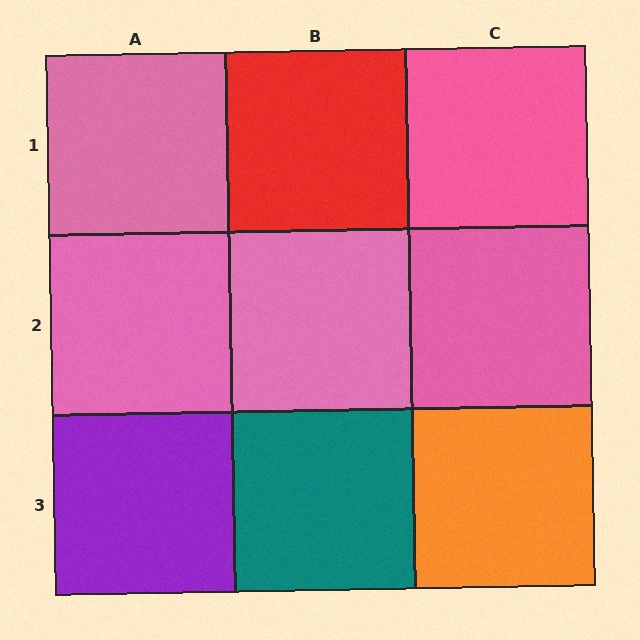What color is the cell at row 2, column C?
Pink.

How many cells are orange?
1 cell is orange.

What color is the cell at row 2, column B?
Pink.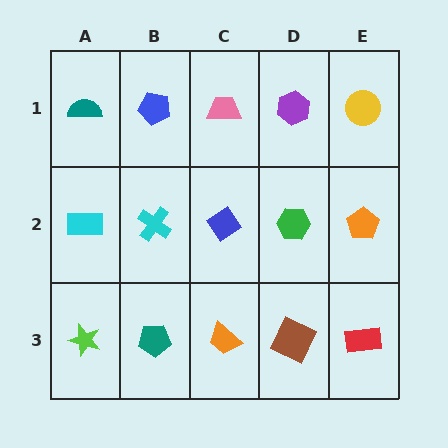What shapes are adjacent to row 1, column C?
A blue diamond (row 2, column C), a blue pentagon (row 1, column B), a purple hexagon (row 1, column D).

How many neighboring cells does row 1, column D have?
3.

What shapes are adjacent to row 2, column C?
A pink trapezoid (row 1, column C), an orange trapezoid (row 3, column C), a cyan cross (row 2, column B), a green hexagon (row 2, column D).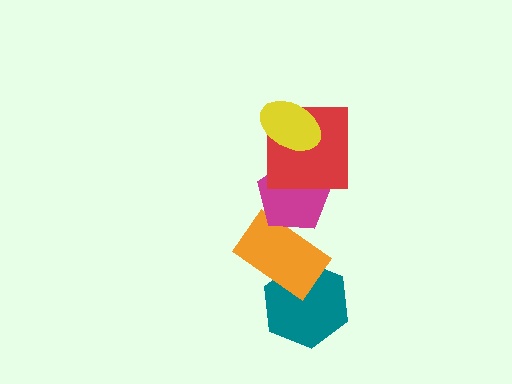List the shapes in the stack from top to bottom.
From top to bottom: the yellow ellipse, the red square, the magenta pentagon, the orange rectangle, the teal hexagon.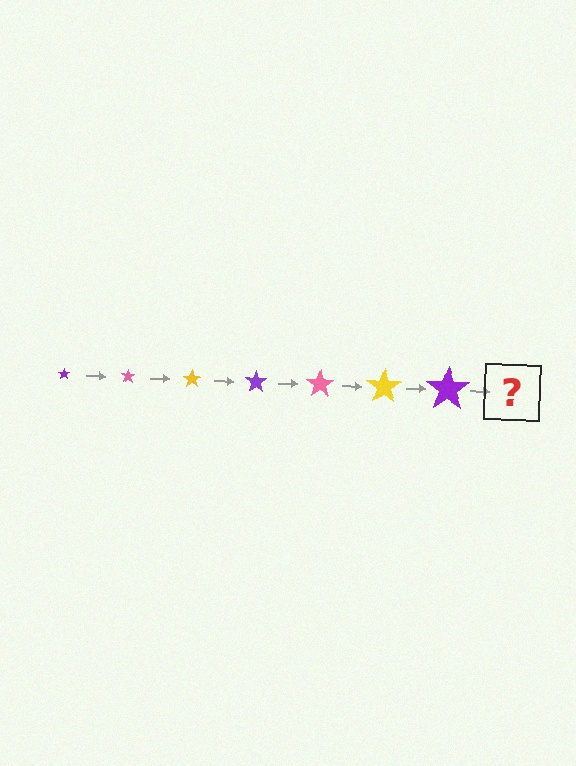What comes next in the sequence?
The next element should be a pink star, larger than the previous one.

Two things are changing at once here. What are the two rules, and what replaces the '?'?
The two rules are that the star grows larger each step and the color cycles through purple, pink, and yellow. The '?' should be a pink star, larger than the previous one.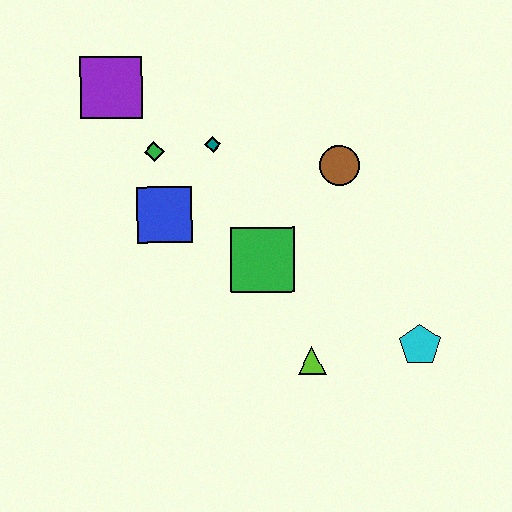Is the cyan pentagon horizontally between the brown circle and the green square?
No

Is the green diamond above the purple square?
No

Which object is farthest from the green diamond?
The cyan pentagon is farthest from the green diamond.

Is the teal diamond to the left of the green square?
Yes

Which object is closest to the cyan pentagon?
The lime triangle is closest to the cyan pentagon.